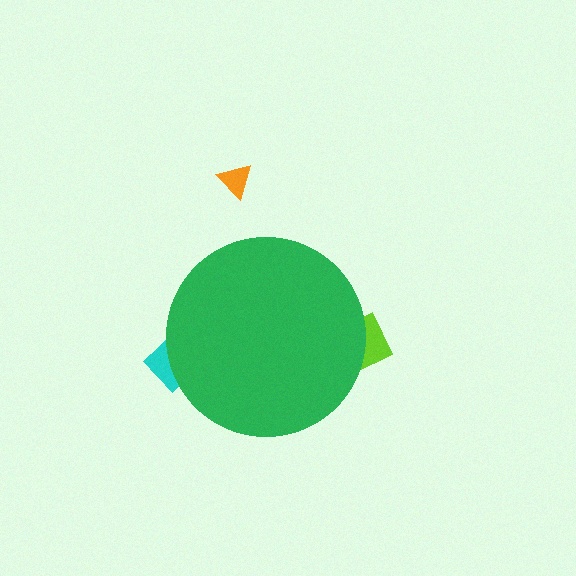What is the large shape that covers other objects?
A green circle.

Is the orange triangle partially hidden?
No, the orange triangle is fully visible.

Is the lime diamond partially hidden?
Yes, the lime diamond is partially hidden behind the green circle.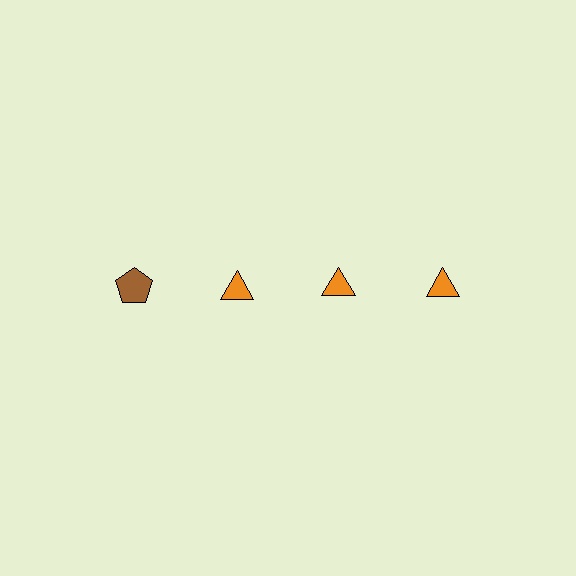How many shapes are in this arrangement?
There are 4 shapes arranged in a grid pattern.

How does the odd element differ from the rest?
It differs in both color (brown instead of orange) and shape (pentagon instead of triangle).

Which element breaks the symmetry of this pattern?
The brown pentagon in the top row, leftmost column breaks the symmetry. All other shapes are orange triangles.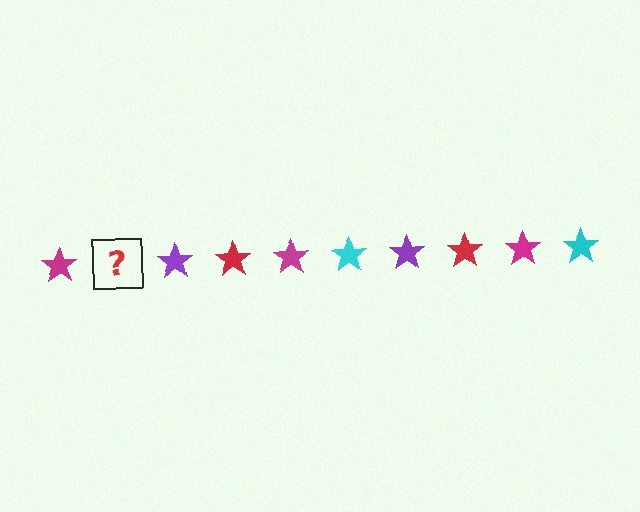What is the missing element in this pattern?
The missing element is a cyan star.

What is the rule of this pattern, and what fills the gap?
The rule is that the pattern cycles through magenta, cyan, purple, red stars. The gap should be filled with a cyan star.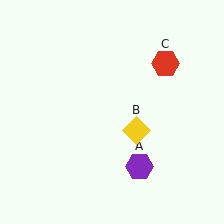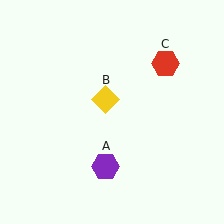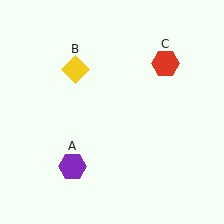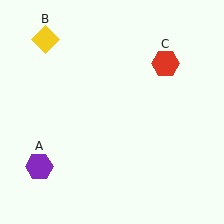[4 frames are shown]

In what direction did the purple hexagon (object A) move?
The purple hexagon (object A) moved left.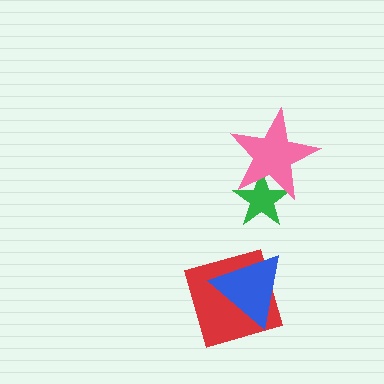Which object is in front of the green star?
The pink star is in front of the green star.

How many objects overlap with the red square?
1 object overlaps with the red square.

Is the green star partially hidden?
Yes, it is partially covered by another shape.